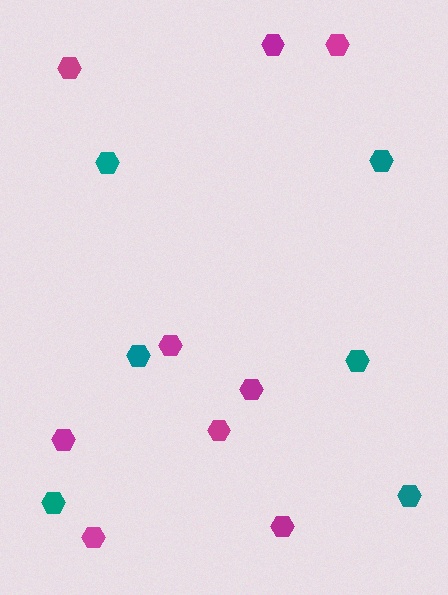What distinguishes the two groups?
There are 2 groups: one group of magenta hexagons (9) and one group of teal hexagons (6).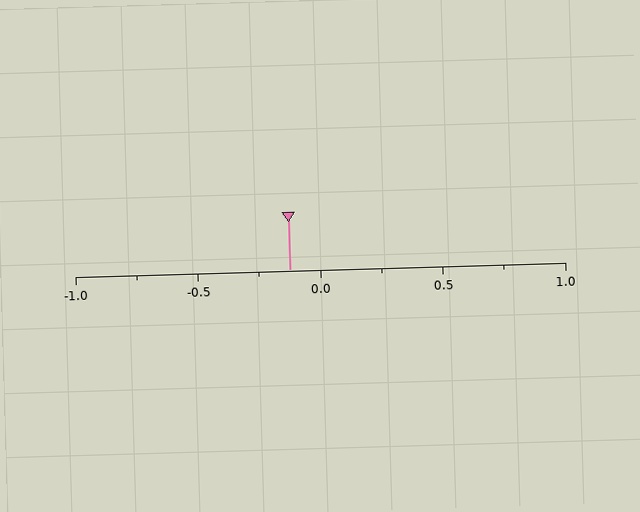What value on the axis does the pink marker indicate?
The marker indicates approximately -0.12.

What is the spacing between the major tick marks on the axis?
The major ticks are spaced 0.5 apart.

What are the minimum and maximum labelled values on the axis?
The axis runs from -1.0 to 1.0.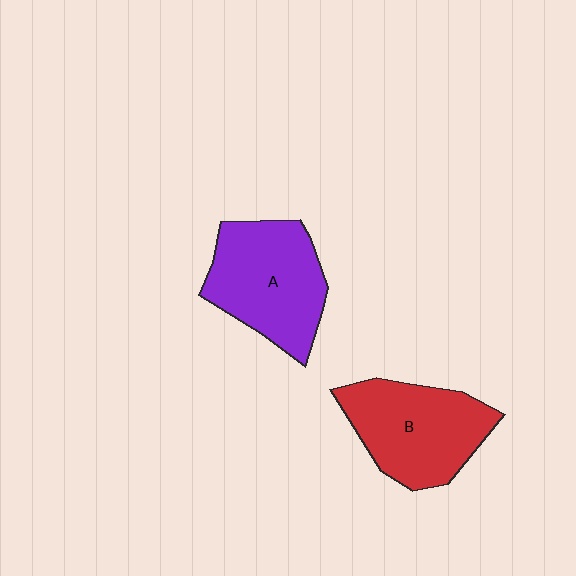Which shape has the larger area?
Shape A (purple).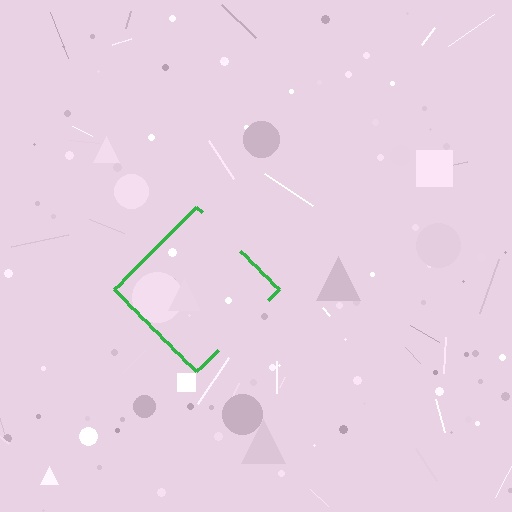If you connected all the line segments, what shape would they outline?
They would outline a diamond.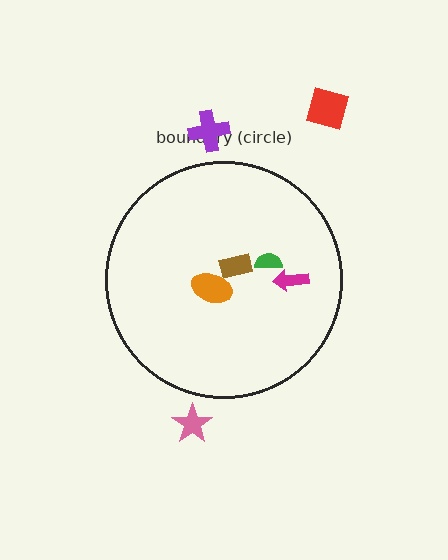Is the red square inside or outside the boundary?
Outside.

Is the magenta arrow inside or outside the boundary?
Inside.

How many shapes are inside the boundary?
4 inside, 3 outside.